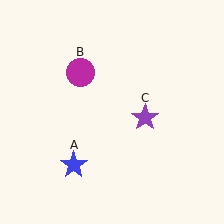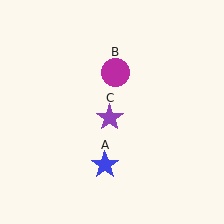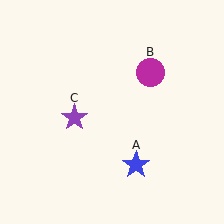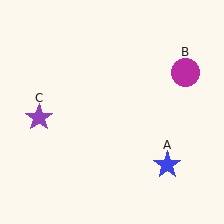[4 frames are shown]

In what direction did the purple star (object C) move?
The purple star (object C) moved left.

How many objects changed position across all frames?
3 objects changed position: blue star (object A), magenta circle (object B), purple star (object C).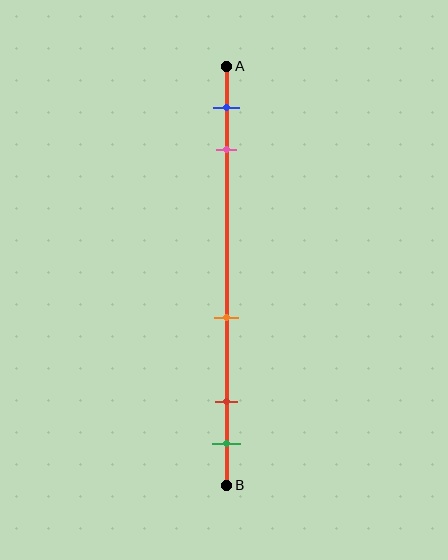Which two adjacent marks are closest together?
The red and green marks are the closest adjacent pair.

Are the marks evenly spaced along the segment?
No, the marks are not evenly spaced.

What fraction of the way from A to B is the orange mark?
The orange mark is approximately 60% (0.6) of the way from A to B.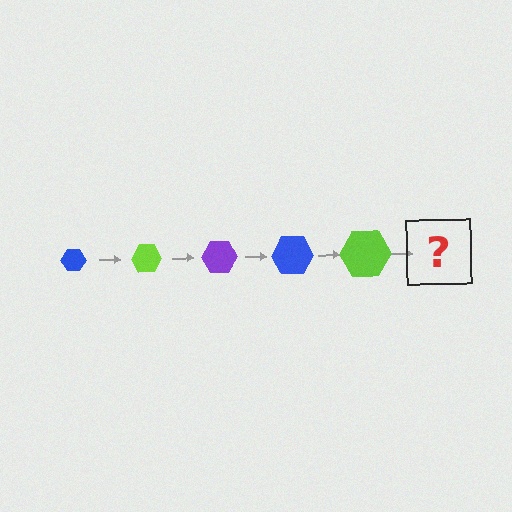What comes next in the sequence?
The next element should be a purple hexagon, larger than the previous one.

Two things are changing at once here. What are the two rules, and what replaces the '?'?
The two rules are that the hexagon grows larger each step and the color cycles through blue, lime, and purple. The '?' should be a purple hexagon, larger than the previous one.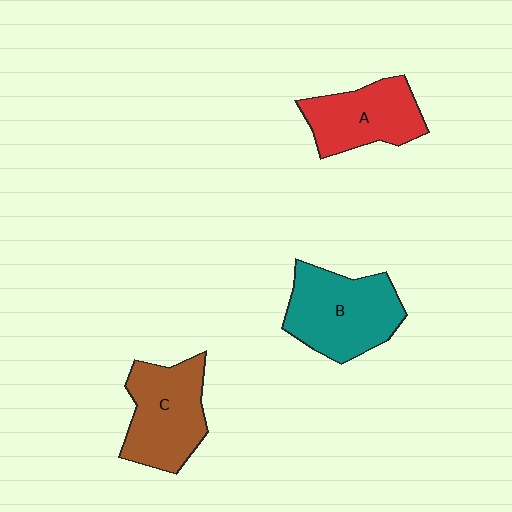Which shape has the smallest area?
Shape A (red).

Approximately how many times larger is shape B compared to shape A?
Approximately 1.3 times.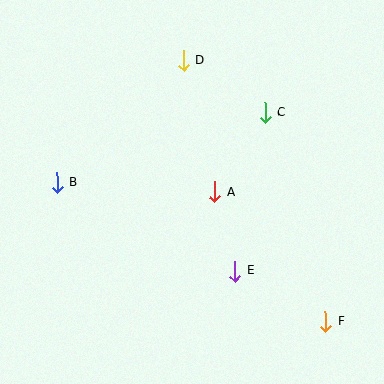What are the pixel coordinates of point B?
Point B is at (57, 183).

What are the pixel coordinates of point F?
Point F is at (326, 322).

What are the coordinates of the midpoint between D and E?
The midpoint between D and E is at (209, 166).